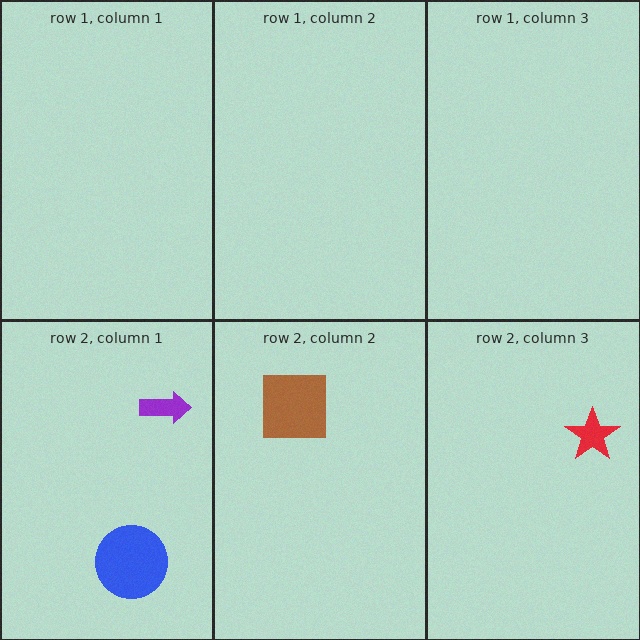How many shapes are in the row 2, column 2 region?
1.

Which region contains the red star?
The row 2, column 3 region.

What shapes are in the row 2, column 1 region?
The blue circle, the purple arrow.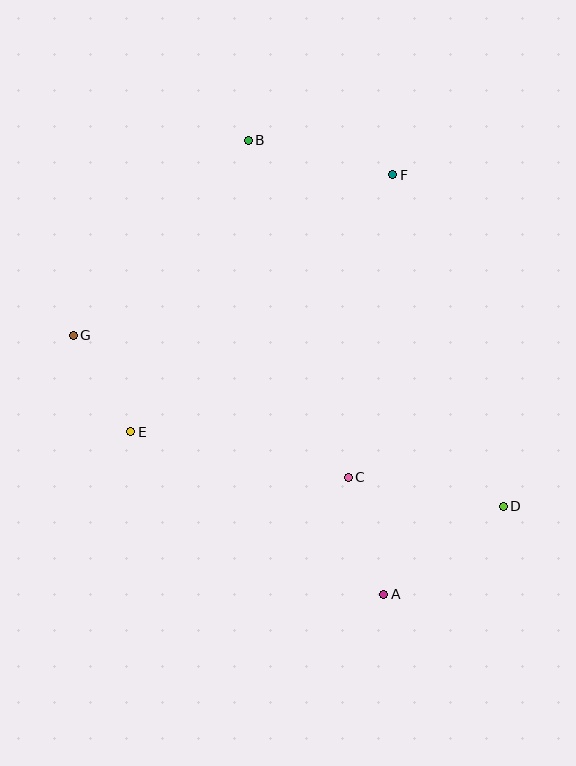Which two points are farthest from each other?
Points A and B are farthest from each other.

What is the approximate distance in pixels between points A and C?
The distance between A and C is approximately 122 pixels.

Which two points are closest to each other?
Points E and G are closest to each other.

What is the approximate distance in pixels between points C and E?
The distance between C and E is approximately 222 pixels.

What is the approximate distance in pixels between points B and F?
The distance between B and F is approximately 148 pixels.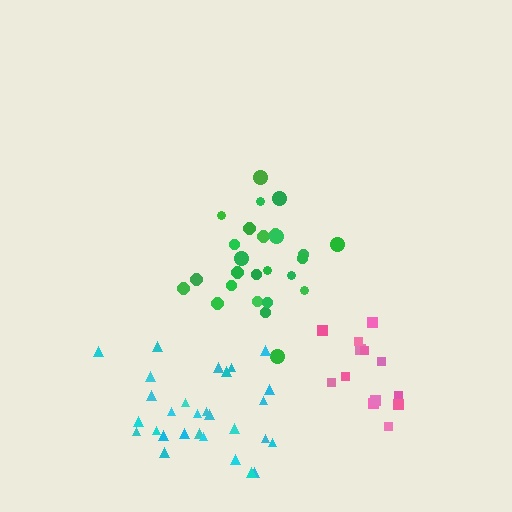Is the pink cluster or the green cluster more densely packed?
Green.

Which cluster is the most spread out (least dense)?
Cyan.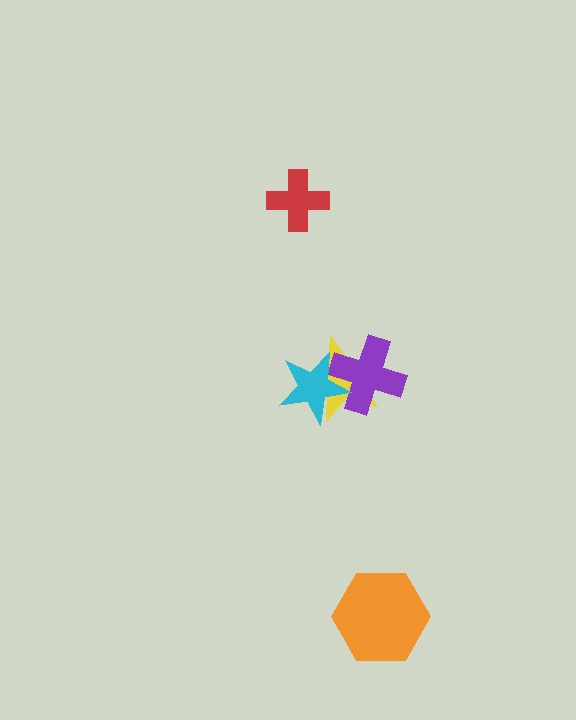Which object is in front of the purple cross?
The cyan star is in front of the purple cross.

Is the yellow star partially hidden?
Yes, it is partially covered by another shape.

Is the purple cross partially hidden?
Yes, it is partially covered by another shape.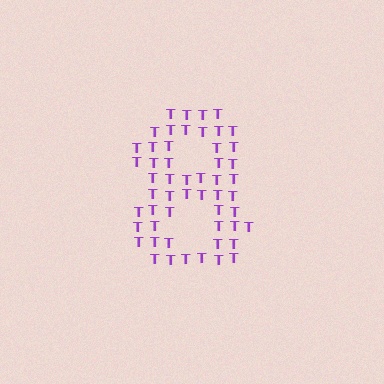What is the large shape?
The large shape is the digit 8.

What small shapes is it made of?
It is made of small letter T's.